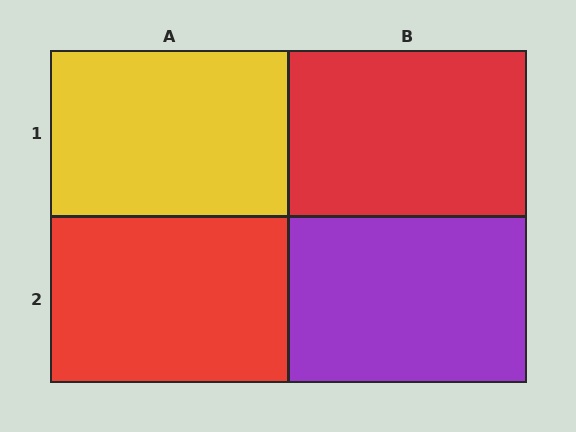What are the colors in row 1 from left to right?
Yellow, red.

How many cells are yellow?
1 cell is yellow.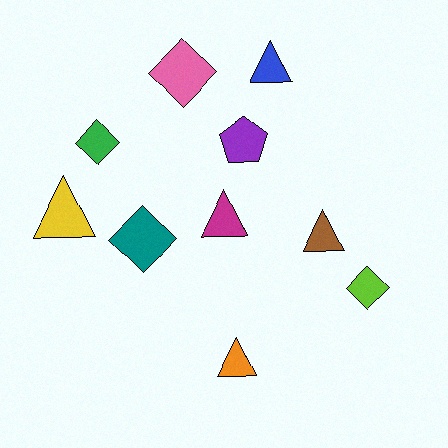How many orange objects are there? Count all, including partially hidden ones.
There is 1 orange object.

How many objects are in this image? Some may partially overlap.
There are 10 objects.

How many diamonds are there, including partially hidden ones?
There are 4 diamonds.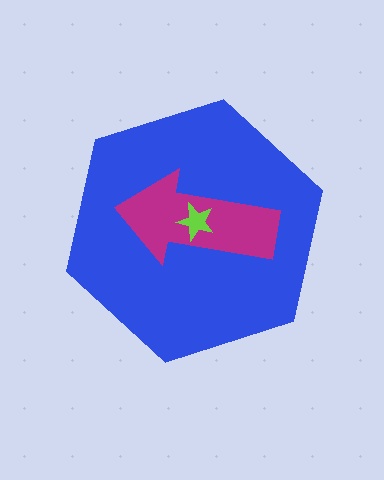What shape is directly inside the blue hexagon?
The magenta arrow.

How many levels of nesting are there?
3.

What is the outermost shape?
The blue hexagon.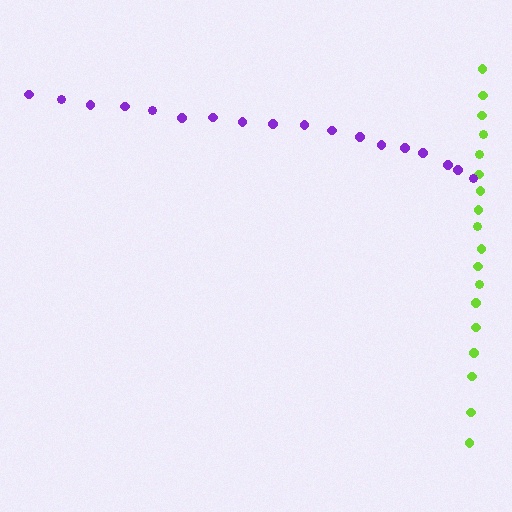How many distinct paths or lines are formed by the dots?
There are 2 distinct paths.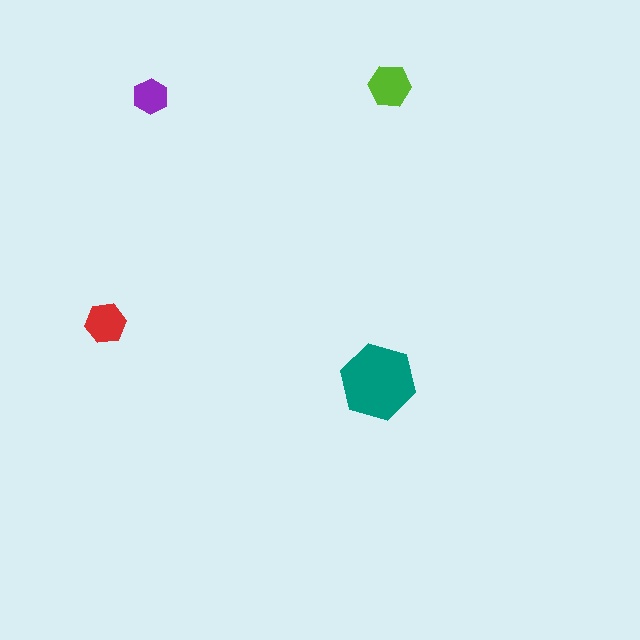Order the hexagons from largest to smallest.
the teal one, the lime one, the red one, the purple one.